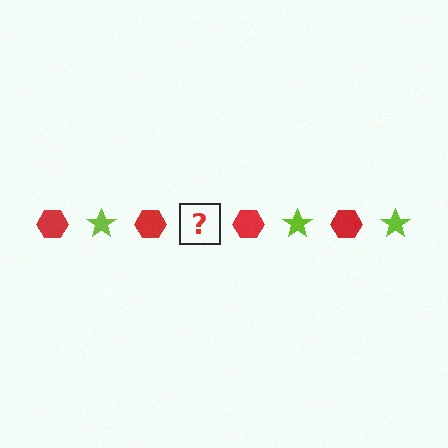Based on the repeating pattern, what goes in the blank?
The blank should be a lime star.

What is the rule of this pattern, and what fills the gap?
The rule is that the pattern alternates between red hexagon and lime star. The gap should be filled with a lime star.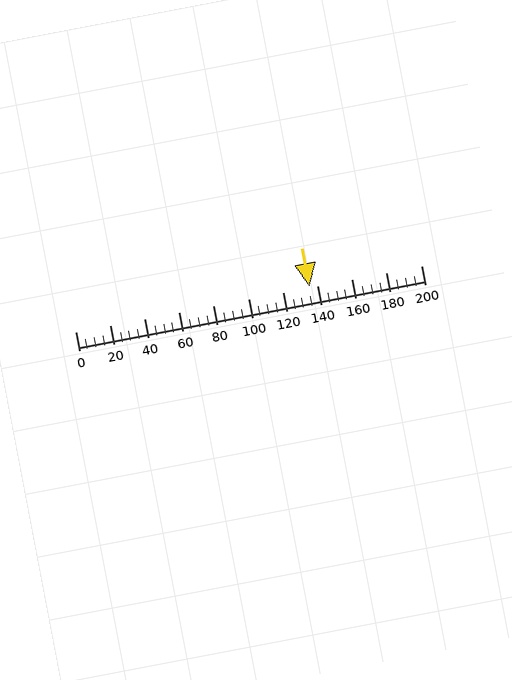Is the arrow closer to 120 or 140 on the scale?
The arrow is closer to 140.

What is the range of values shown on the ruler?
The ruler shows values from 0 to 200.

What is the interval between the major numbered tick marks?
The major tick marks are spaced 20 units apart.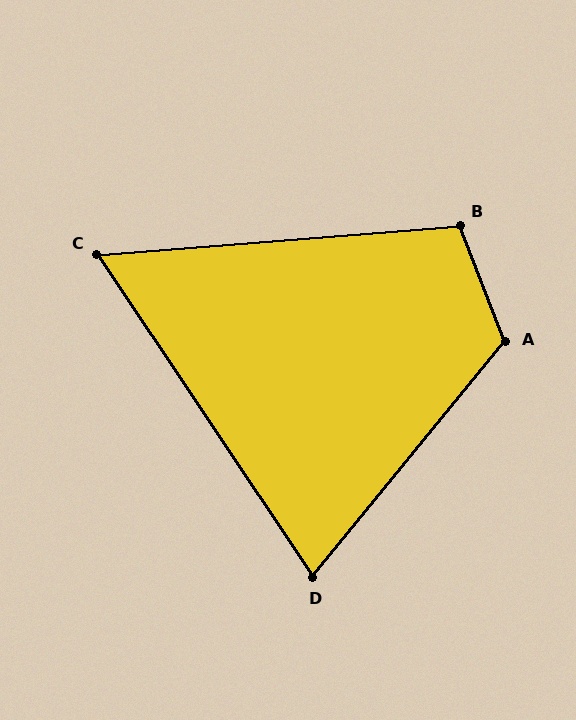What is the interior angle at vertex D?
Approximately 73 degrees (acute).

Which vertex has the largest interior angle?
A, at approximately 119 degrees.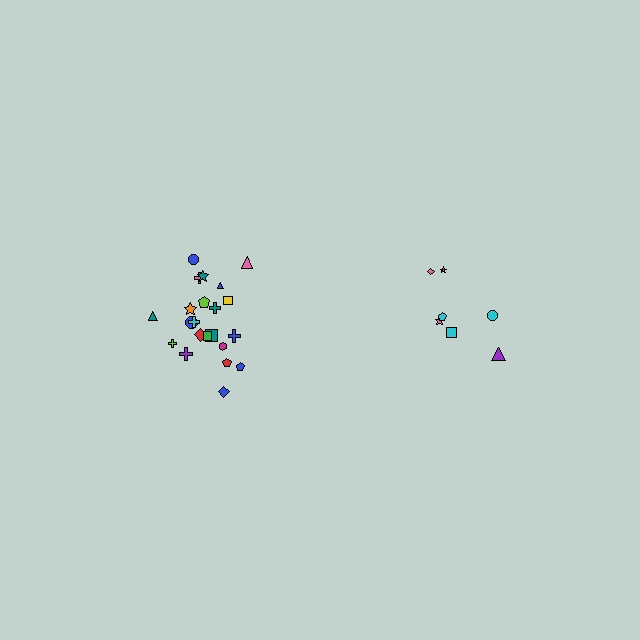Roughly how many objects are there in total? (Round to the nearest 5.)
Roughly 30 objects in total.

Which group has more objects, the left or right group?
The left group.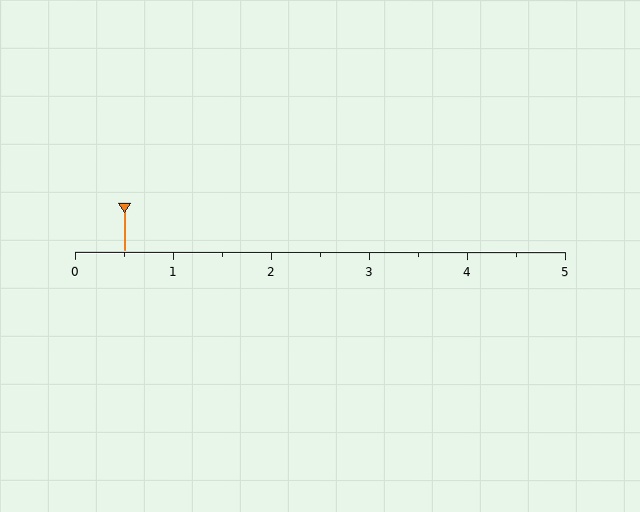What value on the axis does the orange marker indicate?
The marker indicates approximately 0.5.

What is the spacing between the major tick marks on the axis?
The major ticks are spaced 1 apart.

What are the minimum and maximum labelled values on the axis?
The axis runs from 0 to 5.